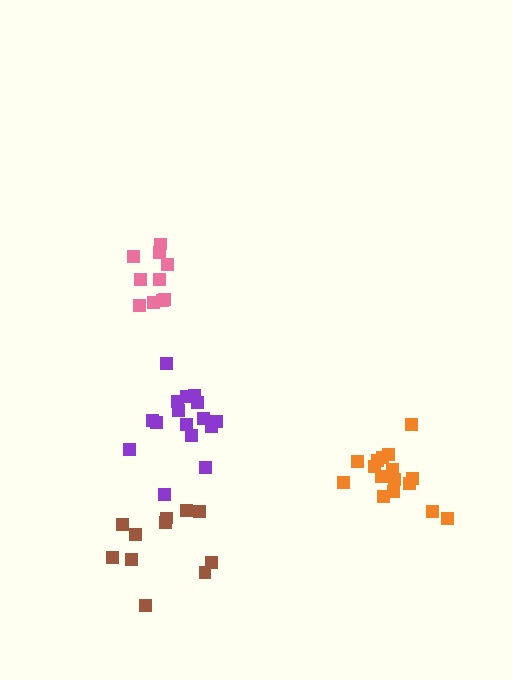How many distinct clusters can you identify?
There are 4 distinct clusters.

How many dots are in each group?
Group 1: 16 dots, Group 2: 11 dots, Group 3: 16 dots, Group 4: 10 dots (53 total).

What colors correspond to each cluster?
The clusters are colored: orange, brown, purple, pink.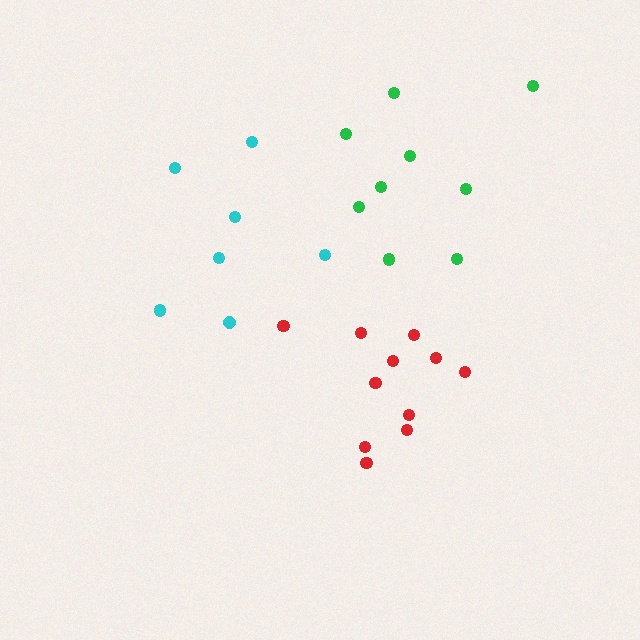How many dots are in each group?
Group 1: 7 dots, Group 2: 11 dots, Group 3: 9 dots (27 total).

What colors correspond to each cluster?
The clusters are colored: cyan, red, green.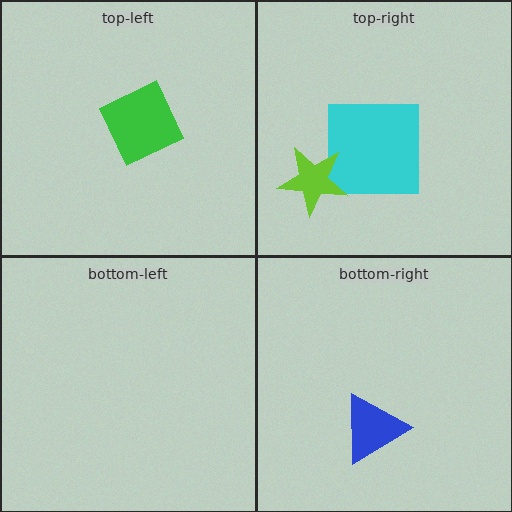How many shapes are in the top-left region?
1.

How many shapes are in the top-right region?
2.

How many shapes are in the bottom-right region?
1.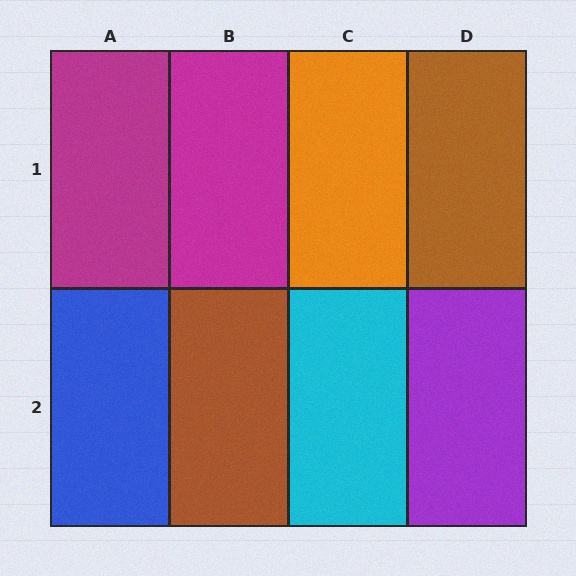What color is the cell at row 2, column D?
Purple.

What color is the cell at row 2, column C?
Cyan.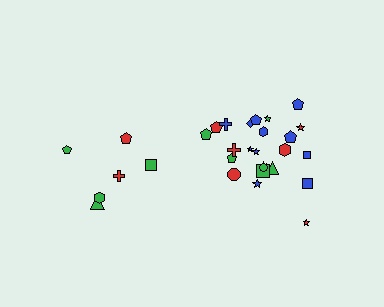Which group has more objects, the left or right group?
The right group.